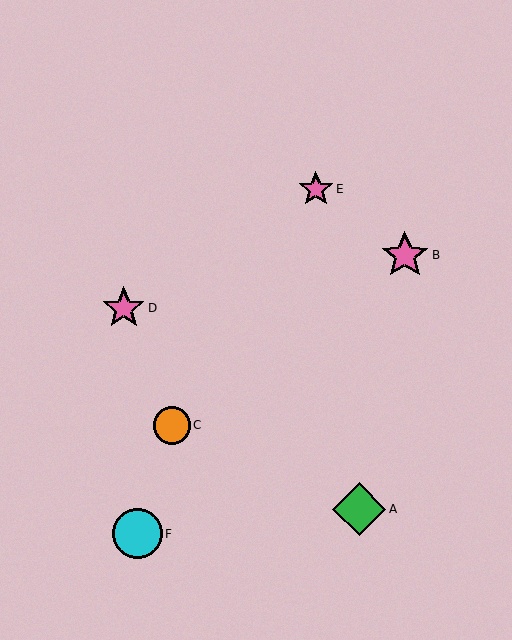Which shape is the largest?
The green diamond (labeled A) is the largest.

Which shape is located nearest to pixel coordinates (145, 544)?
The cyan circle (labeled F) at (137, 534) is nearest to that location.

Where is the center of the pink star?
The center of the pink star is at (316, 189).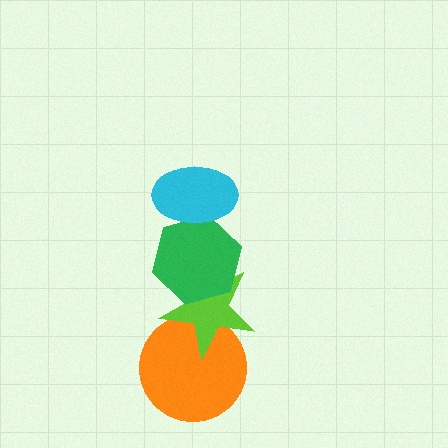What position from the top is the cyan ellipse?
The cyan ellipse is 1st from the top.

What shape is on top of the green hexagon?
The cyan ellipse is on top of the green hexagon.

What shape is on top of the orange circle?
The lime star is on top of the orange circle.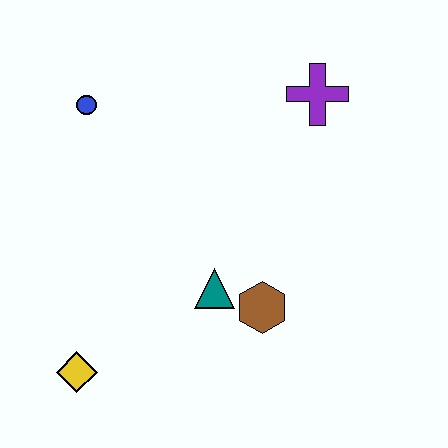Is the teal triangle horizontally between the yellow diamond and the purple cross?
Yes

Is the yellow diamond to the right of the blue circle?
No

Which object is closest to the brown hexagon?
The teal triangle is closest to the brown hexagon.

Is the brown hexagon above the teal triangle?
No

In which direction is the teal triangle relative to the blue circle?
The teal triangle is below the blue circle.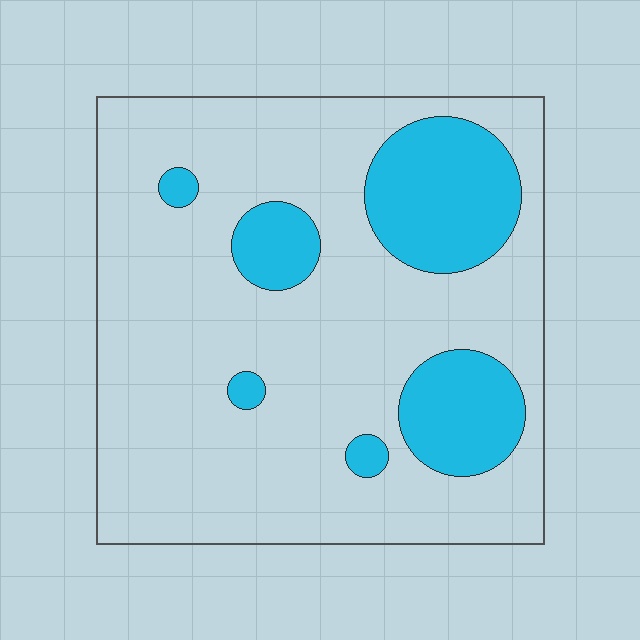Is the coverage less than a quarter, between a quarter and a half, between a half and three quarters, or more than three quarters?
Less than a quarter.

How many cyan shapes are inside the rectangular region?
6.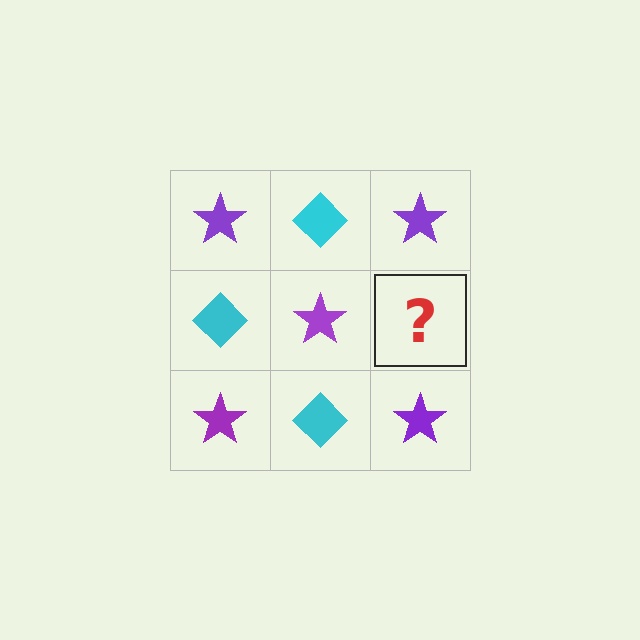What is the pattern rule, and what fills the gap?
The rule is that it alternates purple star and cyan diamond in a checkerboard pattern. The gap should be filled with a cyan diamond.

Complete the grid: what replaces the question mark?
The question mark should be replaced with a cyan diamond.